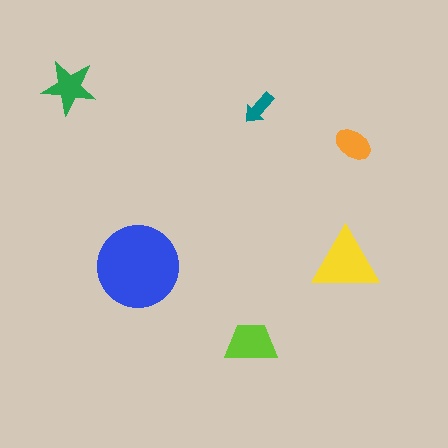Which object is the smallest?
The teal arrow.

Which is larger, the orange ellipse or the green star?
The green star.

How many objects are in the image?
There are 6 objects in the image.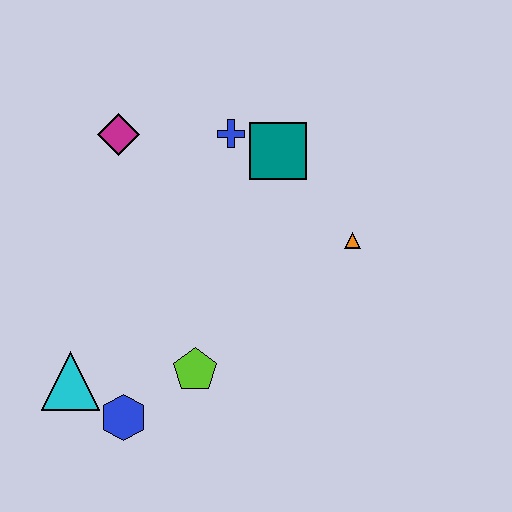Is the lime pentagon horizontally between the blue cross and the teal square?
No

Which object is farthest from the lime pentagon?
The magenta diamond is farthest from the lime pentagon.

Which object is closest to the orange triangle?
The teal square is closest to the orange triangle.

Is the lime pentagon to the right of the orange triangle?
No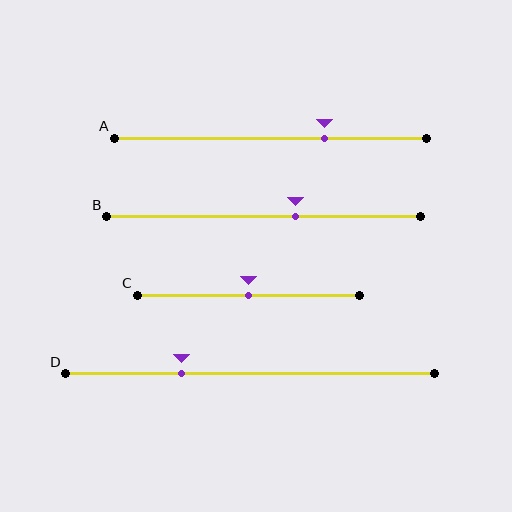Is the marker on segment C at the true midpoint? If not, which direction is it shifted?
Yes, the marker on segment C is at the true midpoint.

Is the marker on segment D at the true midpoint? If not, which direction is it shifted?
No, the marker on segment D is shifted to the left by about 19% of the segment length.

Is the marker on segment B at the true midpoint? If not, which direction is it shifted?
No, the marker on segment B is shifted to the right by about 10% of the segment length.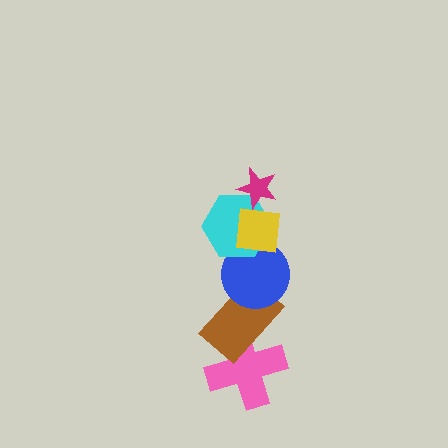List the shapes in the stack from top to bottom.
From top to bottom: the magenta star, the yellow square, the cyan hexagon, the blue circle, the brown rectangle, the pink cross.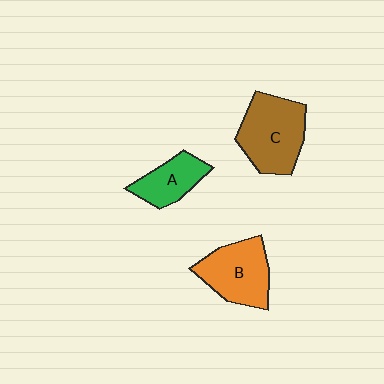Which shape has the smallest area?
Shape A (green).